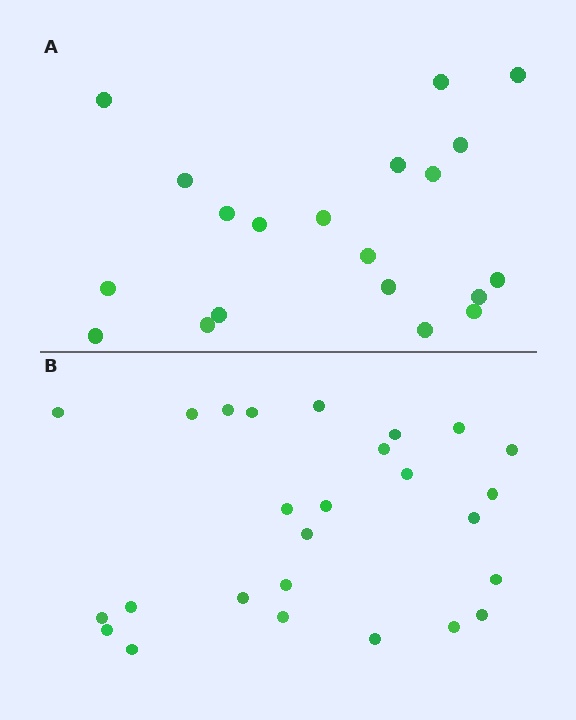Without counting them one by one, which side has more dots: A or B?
Region B (the bottom region) has more dots.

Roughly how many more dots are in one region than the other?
Region B has about 6 more dots than region A.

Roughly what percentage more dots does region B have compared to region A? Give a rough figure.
About 30% more.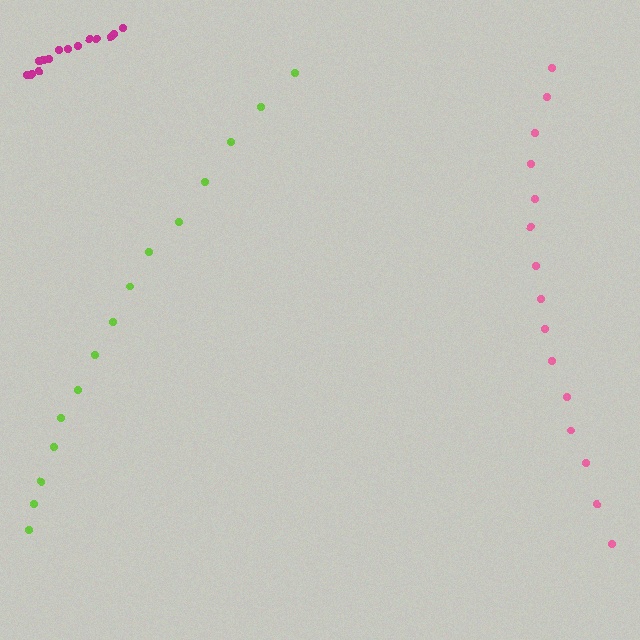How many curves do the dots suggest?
There are 3 distinct paths.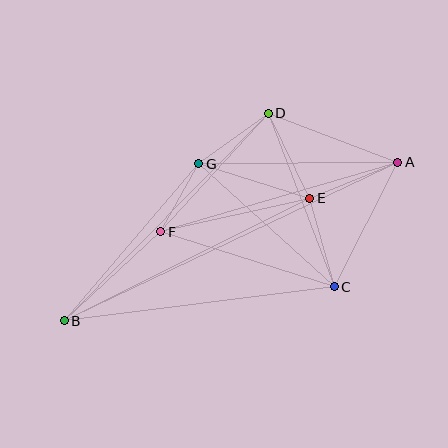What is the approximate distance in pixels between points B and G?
The distance between B and G is approximately 207 pixels.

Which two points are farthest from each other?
Points A and B are farthest from each other.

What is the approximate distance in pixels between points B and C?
The distance between B and C is approximately 272 pixels.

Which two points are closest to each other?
Points F and G are closest to each other.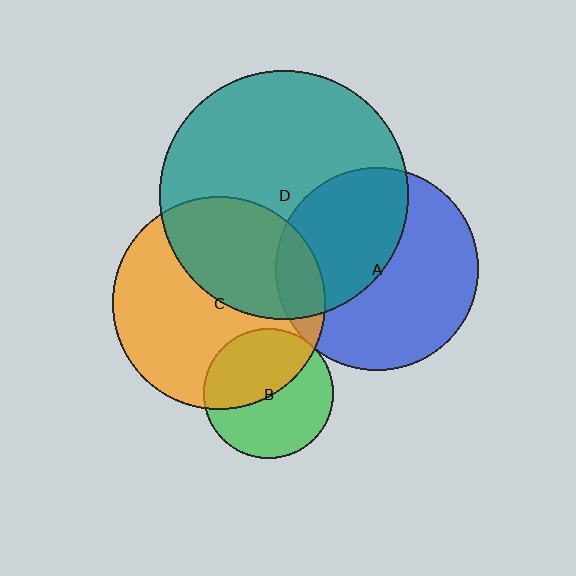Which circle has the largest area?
Circle D (teal).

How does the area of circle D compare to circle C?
Approximately 1.4 times.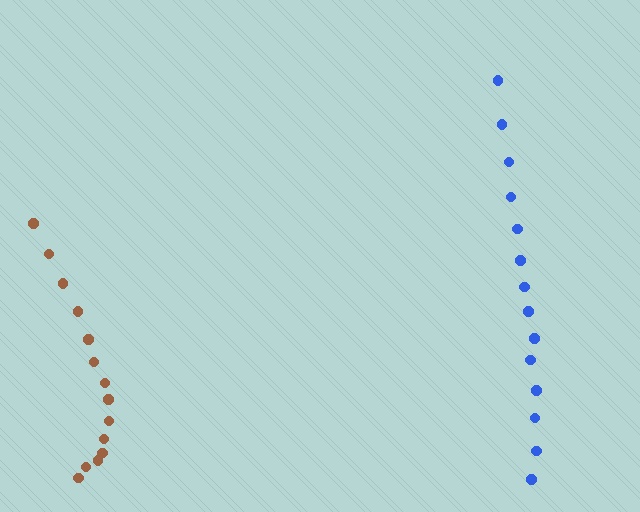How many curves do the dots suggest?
There are 2 distinct paths.